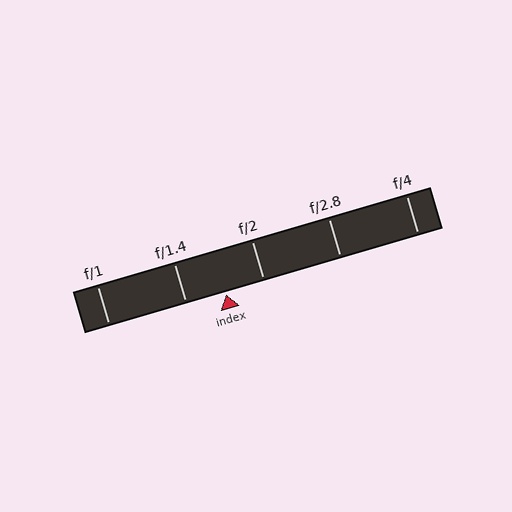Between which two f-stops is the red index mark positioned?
The index mark is between f/1.4 and f/2.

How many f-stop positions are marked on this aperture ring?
There are 5 f-stop positions marked.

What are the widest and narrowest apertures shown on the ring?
The widest aperture shown is f/1 and the narrowest is f/4.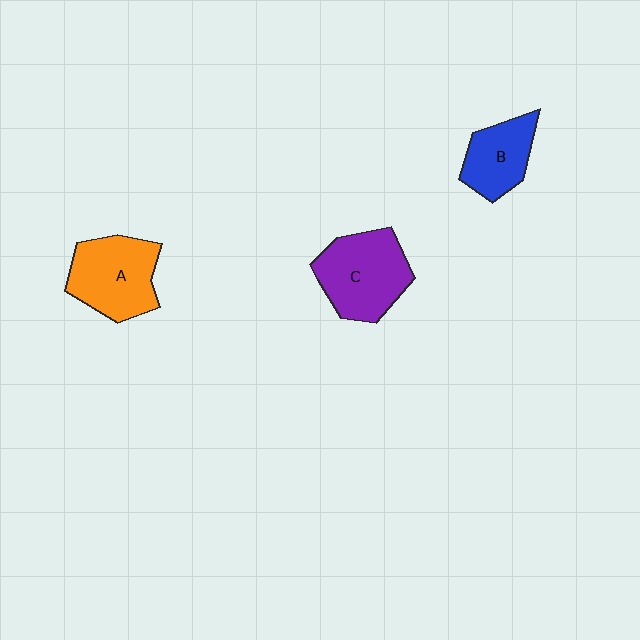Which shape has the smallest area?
Shape B (blue).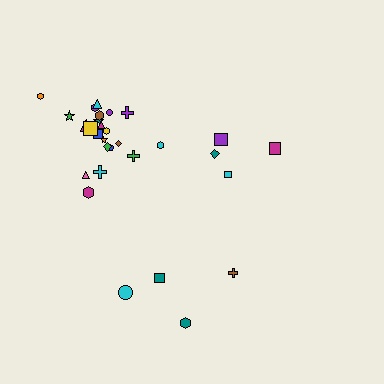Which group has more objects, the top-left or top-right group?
The top-left group.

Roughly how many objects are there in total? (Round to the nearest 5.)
Roughly 30 objects in total.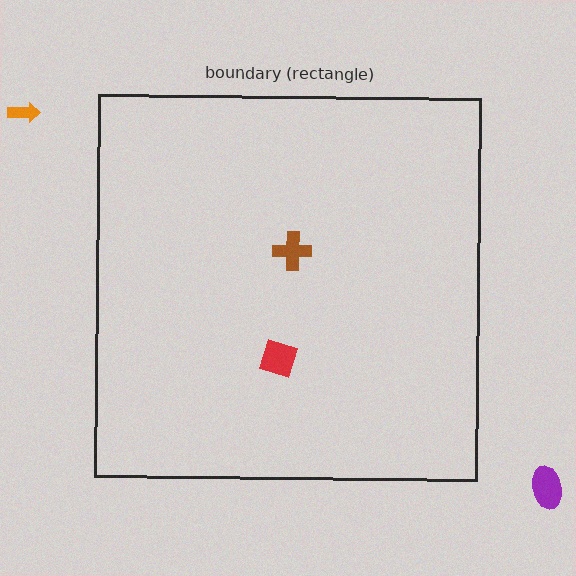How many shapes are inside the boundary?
2 inside, 2 outside.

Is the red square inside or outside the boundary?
Inside.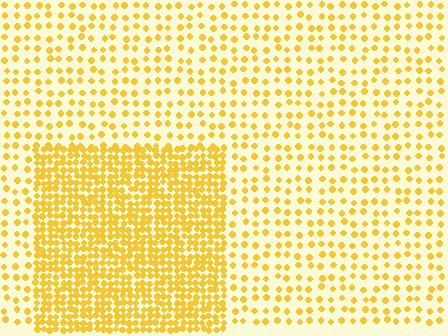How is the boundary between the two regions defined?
The boundary is defined by a change in element density (approximately 2.7x ratio). All elements are the same color, size, and shape.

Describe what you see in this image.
The image contains small yellow elements arranged at two different densities. A rectangle-shaped region is visible where the elements are more densely packed than the surrounding area.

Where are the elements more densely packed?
The elements are more densely packed inside the rectangle boundary.